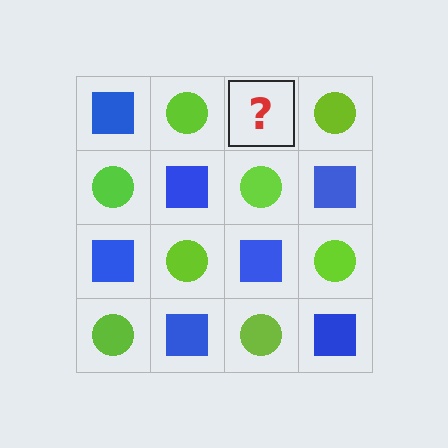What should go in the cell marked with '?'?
The missing cell should contain a blue square.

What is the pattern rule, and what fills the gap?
The rule is that it alternates blue square and lime circle in a checkerboard pattern. The gap should be filled with a blue square.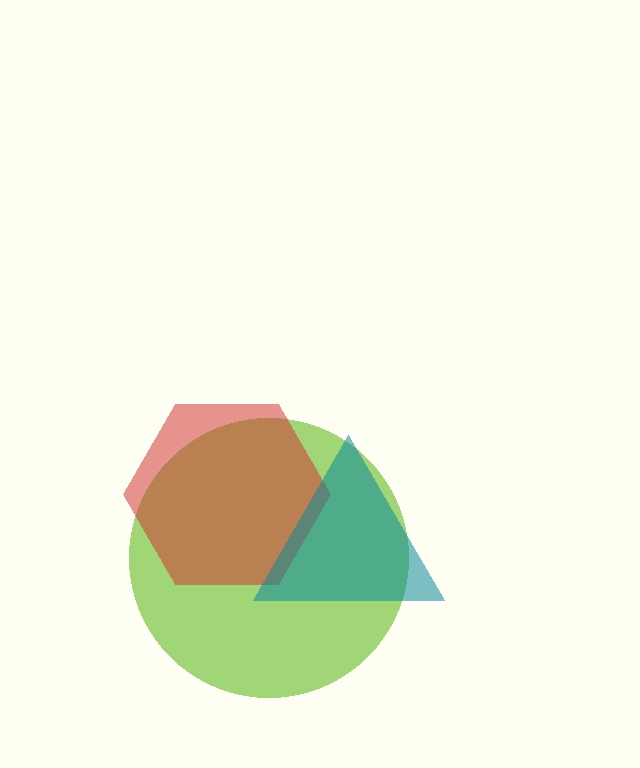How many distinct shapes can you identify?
There are 3 distinct shapes: a lime circle, a red hexagon, a teal triangle.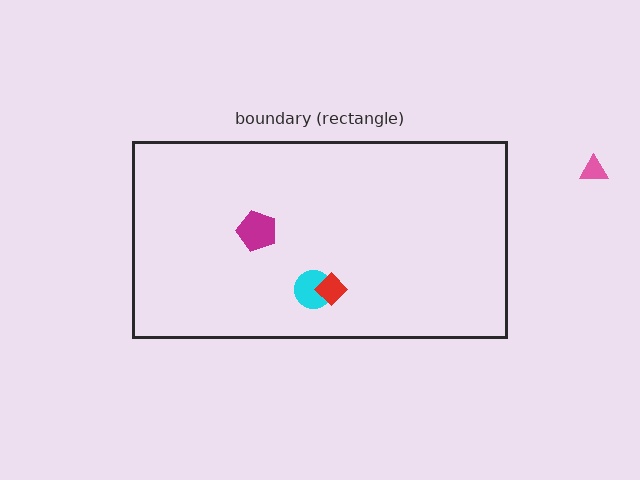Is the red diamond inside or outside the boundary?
Inside.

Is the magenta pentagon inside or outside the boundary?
Inside.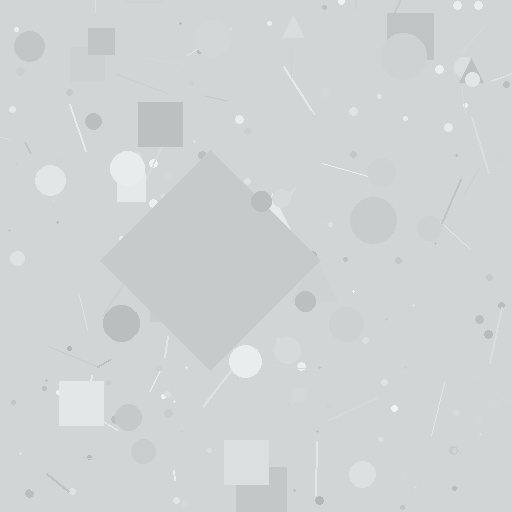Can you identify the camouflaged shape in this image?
The camouflaged shape is a diamond.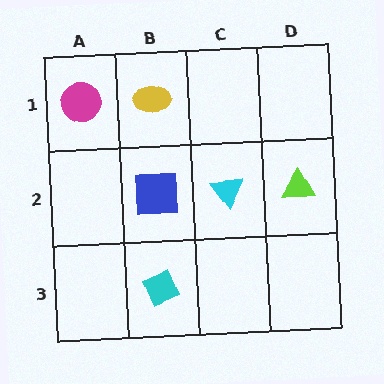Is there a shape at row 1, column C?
No, that cell is empty.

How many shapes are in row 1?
2 shapes.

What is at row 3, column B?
A cyan diamond.